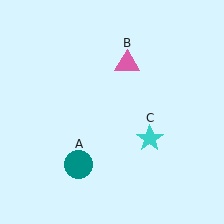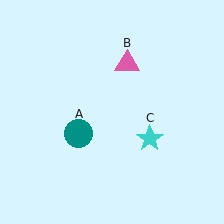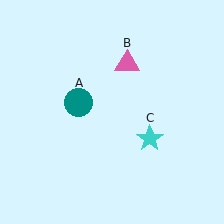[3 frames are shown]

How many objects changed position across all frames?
1 object changed position: teal circle (object A).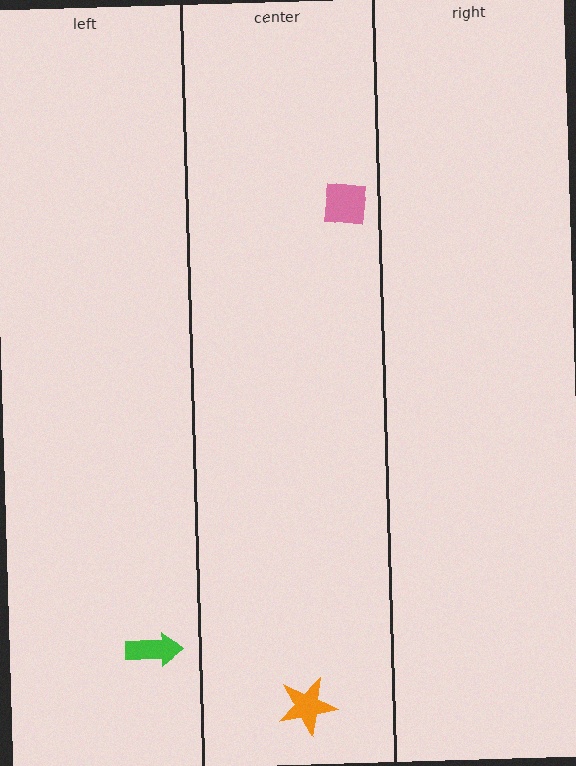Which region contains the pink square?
The center region.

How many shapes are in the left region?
1.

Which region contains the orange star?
The center region.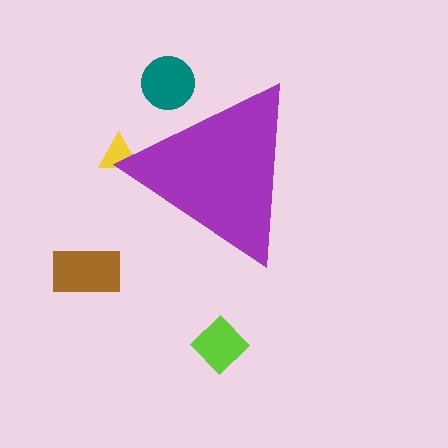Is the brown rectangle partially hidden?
No, the brown rectangle is fully visible.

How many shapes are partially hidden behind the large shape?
2 shapes are partially hidden.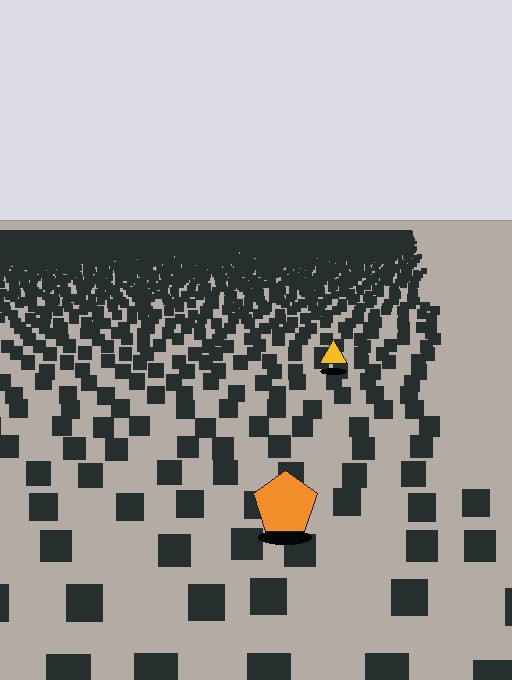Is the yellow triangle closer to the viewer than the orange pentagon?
No. The orange pentagon is closer — you can tell from the texture gradient: the ground texture is coarser near it.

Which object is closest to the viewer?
The orange pentagon is closest. The texture marks near it are larger and more spread out.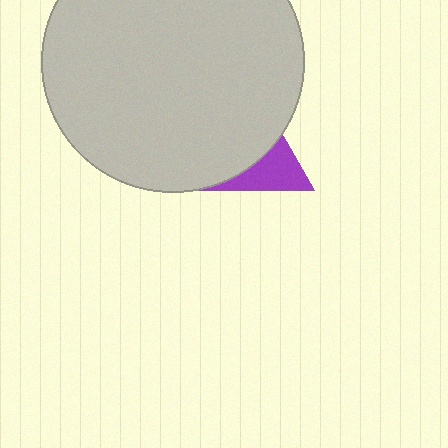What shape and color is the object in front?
The object in front is a light gray circle.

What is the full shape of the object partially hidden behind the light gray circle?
The partially hidden object is a purple triangle.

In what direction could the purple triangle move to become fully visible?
The purple triangle could move toward the lower-right. That would shift it out from behind the light gray circle entirely.